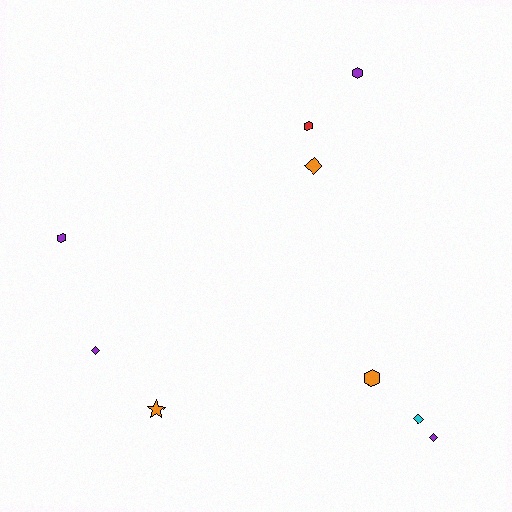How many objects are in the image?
There are 9 objects.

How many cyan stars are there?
There are no cyan stars.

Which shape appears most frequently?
Hexagon, with 4 objects.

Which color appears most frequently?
Purple, with 4 objects.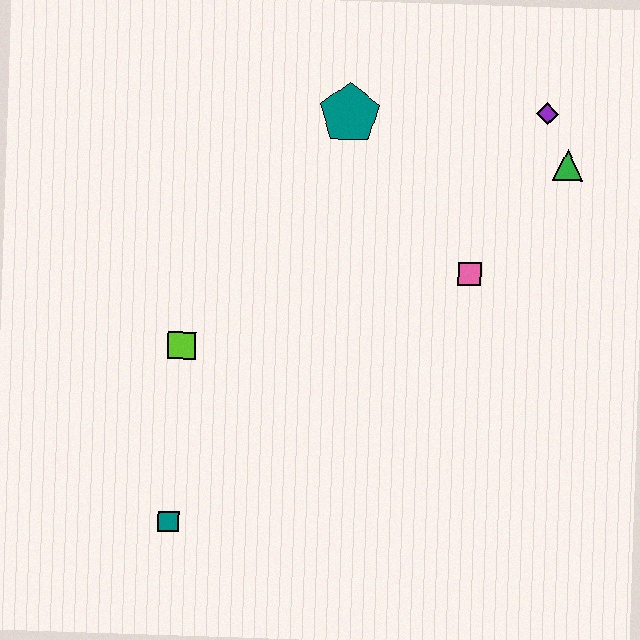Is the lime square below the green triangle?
Yes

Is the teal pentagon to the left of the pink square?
Yes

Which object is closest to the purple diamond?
The green triangle is closest to the purple diamond.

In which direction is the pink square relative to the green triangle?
The pink square is below the green triangle.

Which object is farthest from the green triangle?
The teal square is farthest from the green triangle.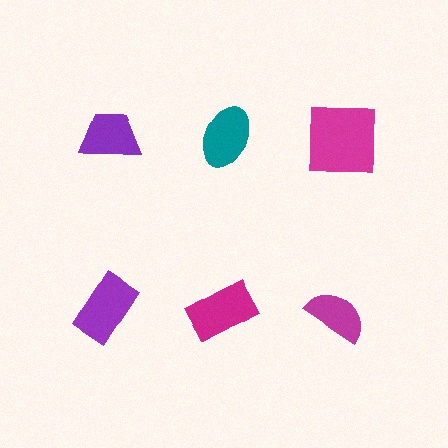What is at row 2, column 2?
A magenta rectangle.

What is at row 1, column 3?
A magenta square.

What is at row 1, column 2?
A teal ellipse.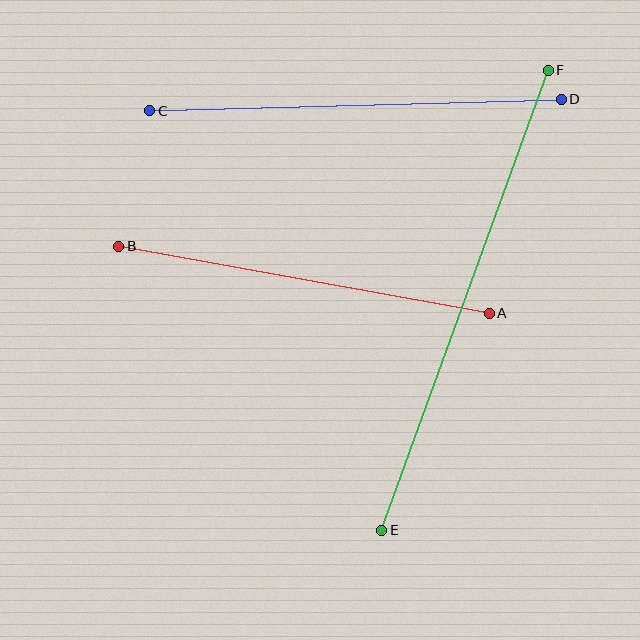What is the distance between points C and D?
The distance is approximately 412 pixels.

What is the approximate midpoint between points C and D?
The midpoint is at approximately (356, 105) pixels.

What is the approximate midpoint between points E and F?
The midpoint is at approximately (465, 300) pixels.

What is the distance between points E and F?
The distance is approximately 489 pixels.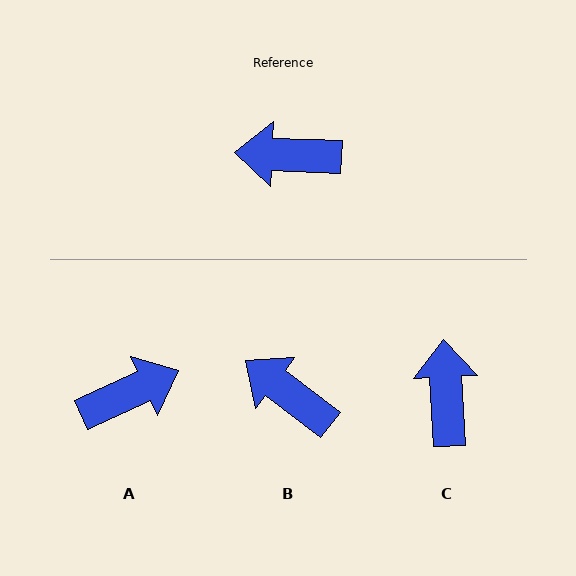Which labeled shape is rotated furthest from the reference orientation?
A, about 153 degrees away.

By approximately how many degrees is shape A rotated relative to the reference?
Approximately 153 degrees clockwise.